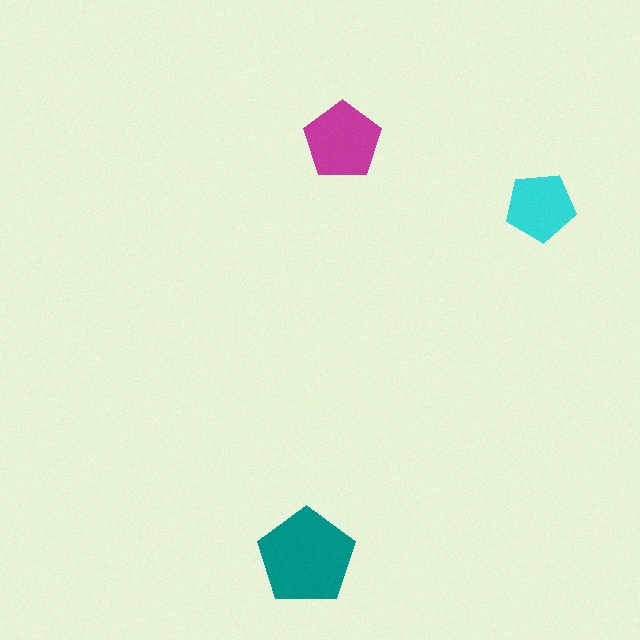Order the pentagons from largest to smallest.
the teal one, the magenta one, the cyan one.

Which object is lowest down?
The teal pentagon is bottommost.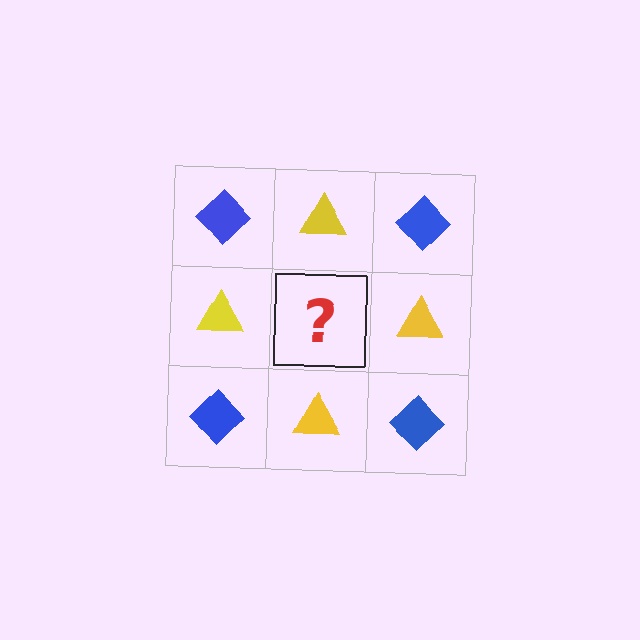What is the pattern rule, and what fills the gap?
The rule is that it alternates blue diamond and yellow triangle in a checkerboard pattern. The gap should be filled with a blue diamond.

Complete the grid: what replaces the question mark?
The question mark should be replaced with a blue diamond.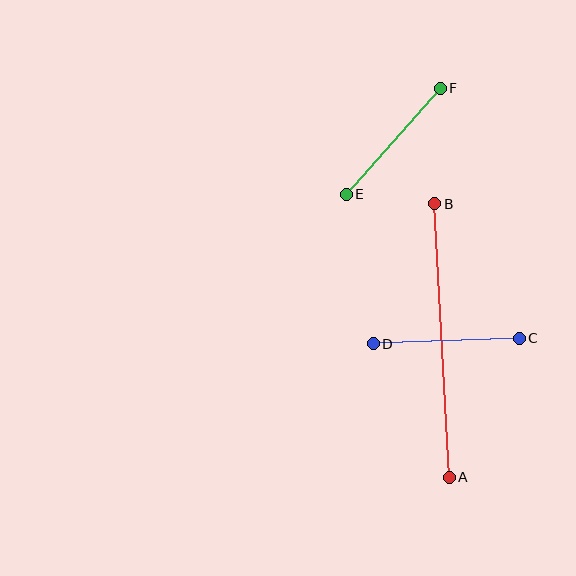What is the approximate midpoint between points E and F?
The midpoint is at approximately (393, 141) pixels.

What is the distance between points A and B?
The distance is approximately 274 pixels.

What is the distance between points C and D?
The distance is approximately 146 pixels.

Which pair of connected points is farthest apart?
Points A and B are farthest apart.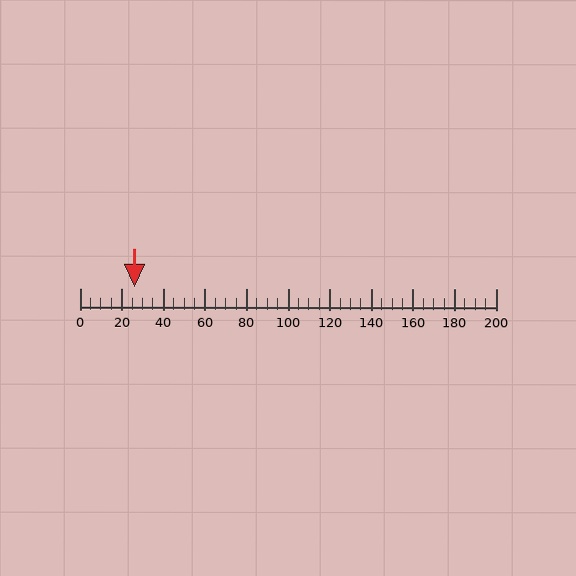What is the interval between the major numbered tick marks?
The major tick marks are spaced 20 units apart.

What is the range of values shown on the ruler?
The ruler shows values from 0 to 200.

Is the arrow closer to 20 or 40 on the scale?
The arrow is closer to 20.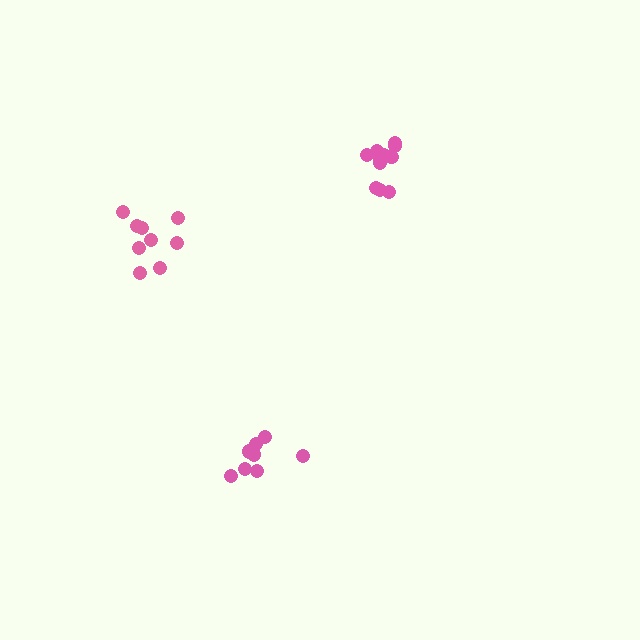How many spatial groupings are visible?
There are 3 spatial groupings.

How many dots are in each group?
Group 1: 11 dots, Group 2: 8 dots, Group 3: 9 dots (28 total).